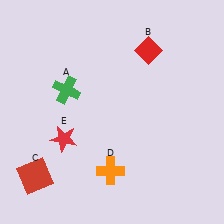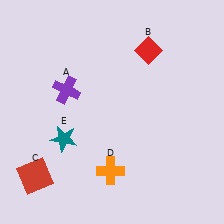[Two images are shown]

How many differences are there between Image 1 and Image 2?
There are 2 differences between the two images.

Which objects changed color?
A changed from green to purple. E changed from red to teal.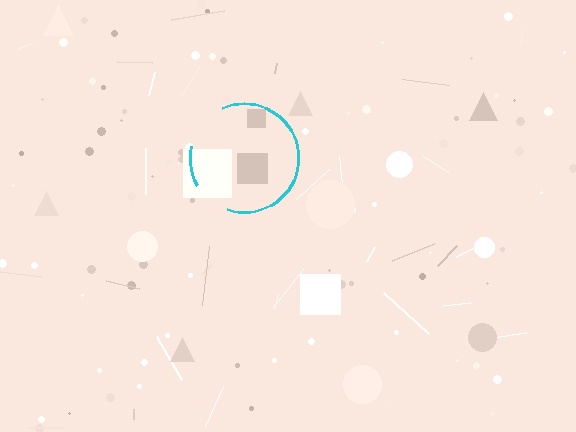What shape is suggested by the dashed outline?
The dashed outline suggests a circle.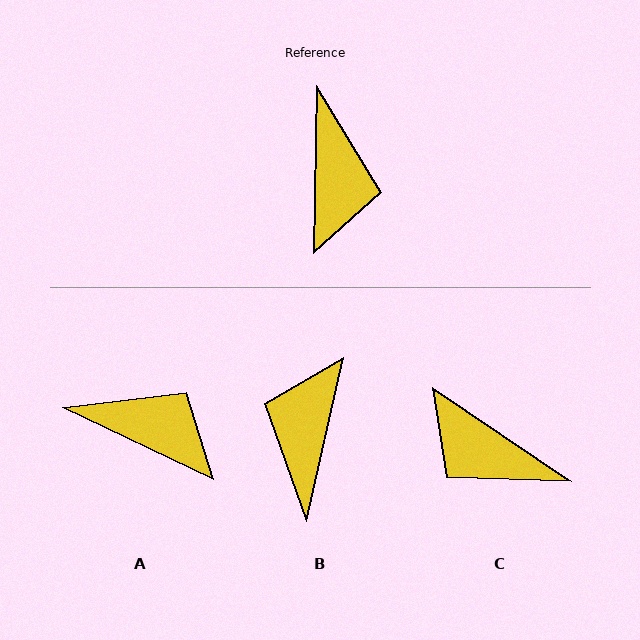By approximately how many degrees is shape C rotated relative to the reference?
Approximately 123 degrees clockwise.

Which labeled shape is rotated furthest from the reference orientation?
B, about 168 degrees away.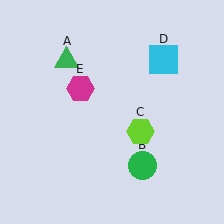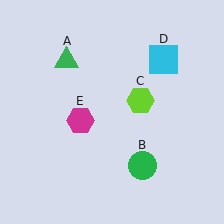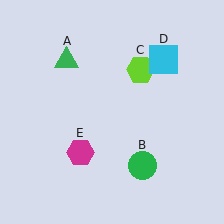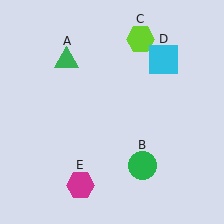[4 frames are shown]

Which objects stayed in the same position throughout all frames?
Green triangle (object A) and green circle (object B) and cyan square (object D) remained stationary.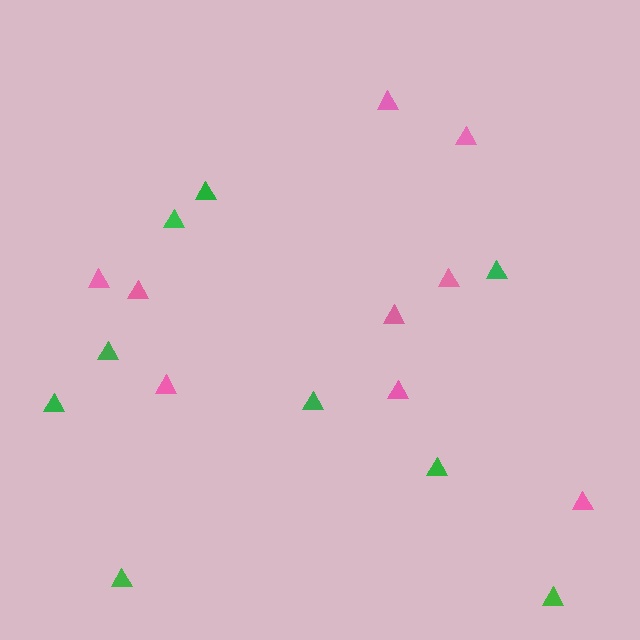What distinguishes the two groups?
There are 2 groups: one group of pink triangles (9) and one group of green triangles (9).